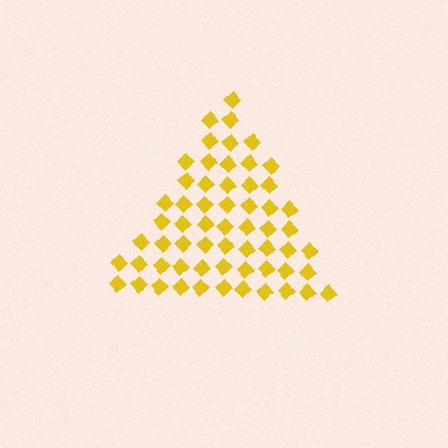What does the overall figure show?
The overall figure shows a triangle.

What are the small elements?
The small elements are diamonds.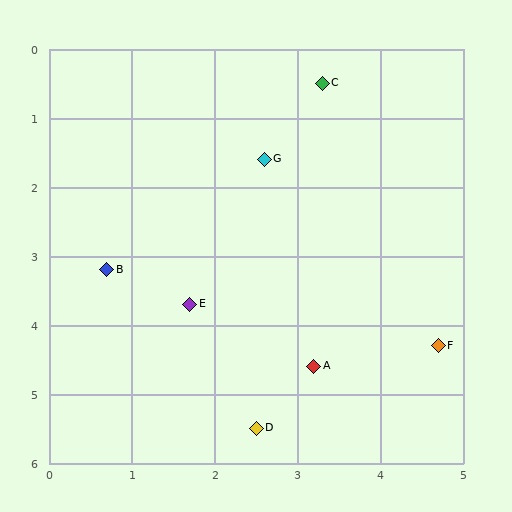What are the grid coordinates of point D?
Point D is at approximately (2.5, 5.5).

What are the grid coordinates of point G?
Point G is at approximately (2.6, 1.6).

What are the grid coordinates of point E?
Point E is at approximately (1.7, 3.7).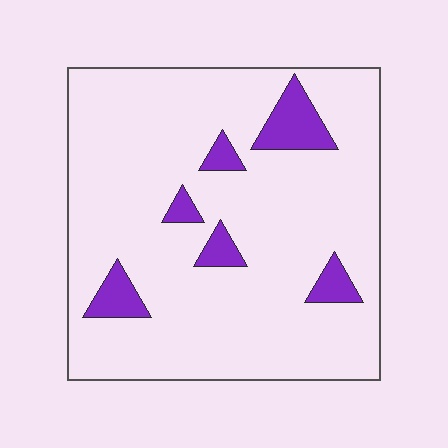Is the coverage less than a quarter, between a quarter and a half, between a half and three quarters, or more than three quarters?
Less than a quarter.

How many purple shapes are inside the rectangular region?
6.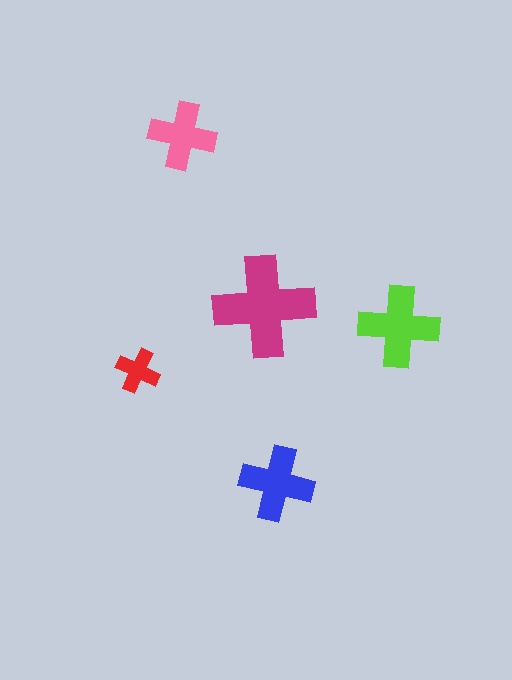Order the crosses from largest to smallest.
the magenta one, the lime one, the blue one, the pink one, the red one.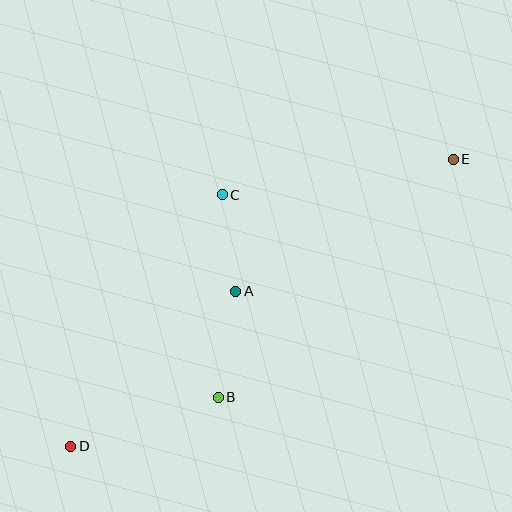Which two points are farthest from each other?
Points D and E are farthest from each other.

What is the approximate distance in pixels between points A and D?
The distance between A and D is approximately 227 pixels.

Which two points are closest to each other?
Points A and C are closest to each other.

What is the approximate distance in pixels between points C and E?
The distance between C and E is approximately 233 pixels.